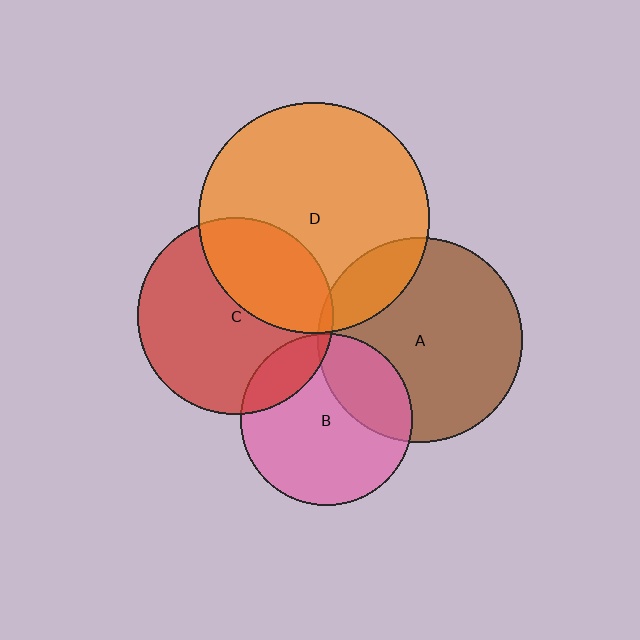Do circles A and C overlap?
Yes.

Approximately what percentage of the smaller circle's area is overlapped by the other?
Approximately 5%.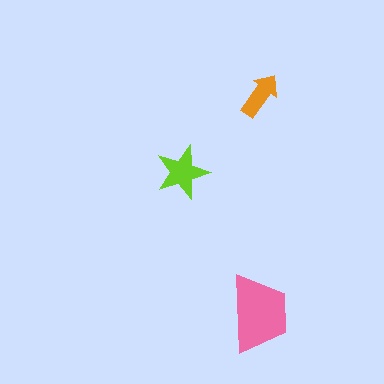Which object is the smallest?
The orange arrow.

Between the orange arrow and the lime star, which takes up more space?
The lime star.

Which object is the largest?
The pink trapezoid.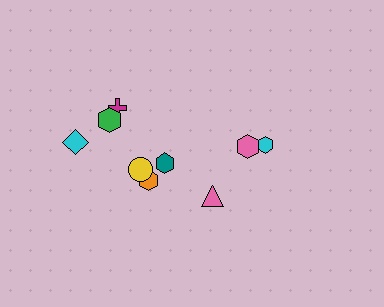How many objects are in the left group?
There are 6 objects.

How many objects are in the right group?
There are 3 objects.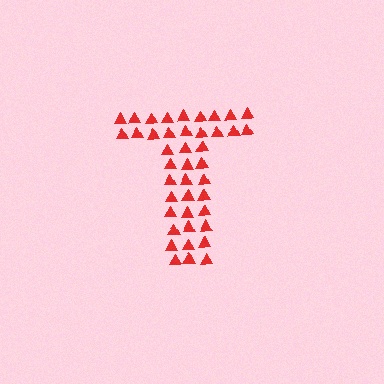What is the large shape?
The large shape is the letter T.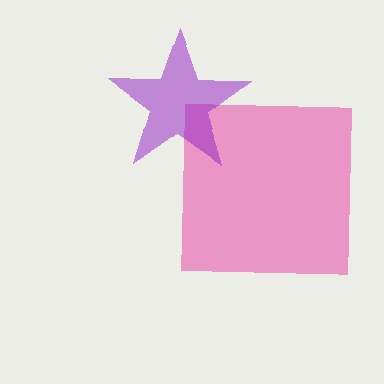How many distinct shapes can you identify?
There are 2 distinct shapes: a pink square, a purple star.